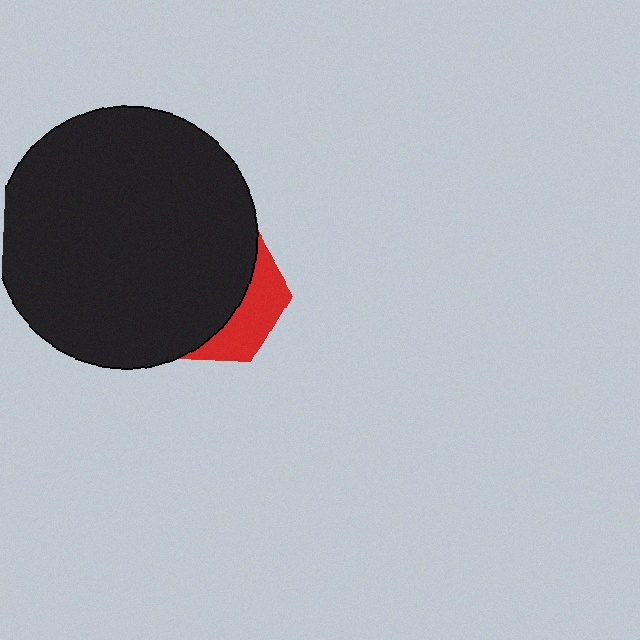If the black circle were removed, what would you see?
You would see the complete red hexagon.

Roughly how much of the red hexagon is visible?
A small part of it is visible (roughly 31%).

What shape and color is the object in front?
The object in front is a black circle.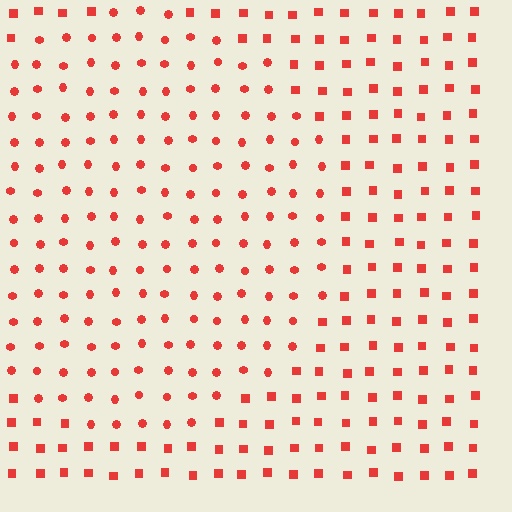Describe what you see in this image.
The image is filled with small red elements arranged in a uniform grid. A circle-shaped region contains circles, while the surrounding area contains squares. The boundary is defined purely by the change in element shape.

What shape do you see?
I see a circle.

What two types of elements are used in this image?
The image uses circles inside the circle region and squares outside it.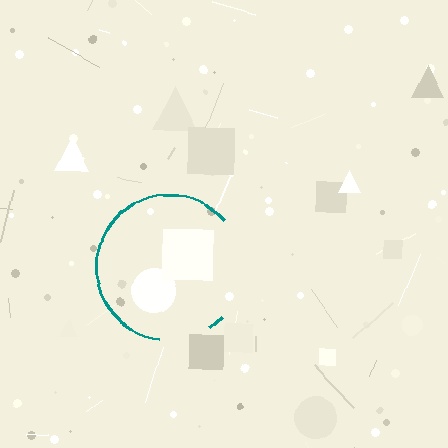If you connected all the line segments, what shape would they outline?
They would outline a circle.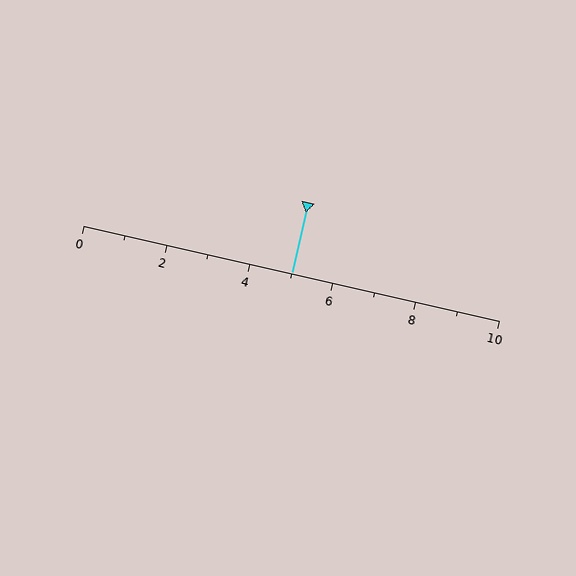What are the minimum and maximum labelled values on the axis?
The axis runs from 0 to 10.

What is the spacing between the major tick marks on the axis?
The major ticks are spaced 2 apart.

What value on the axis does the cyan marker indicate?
The marker indicates approximately 5.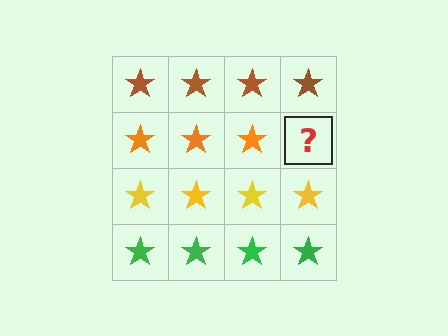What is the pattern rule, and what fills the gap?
The rule is that each row has a consistent color. The gap should be filled with an orange star.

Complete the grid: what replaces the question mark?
The question mark should be replaced with an orange star.